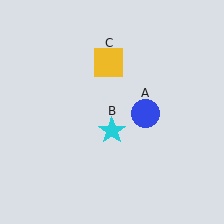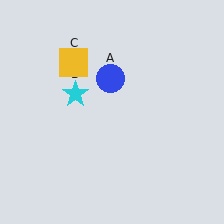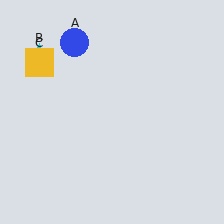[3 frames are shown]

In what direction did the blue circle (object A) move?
The blue circle (object A) moved up and to the left.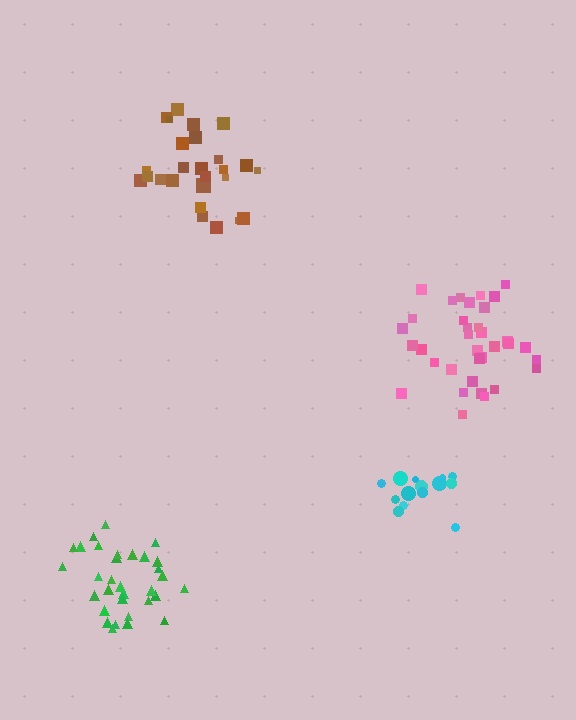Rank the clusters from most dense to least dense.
green, brown, pink, cyan.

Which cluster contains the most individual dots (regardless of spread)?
Pink (35).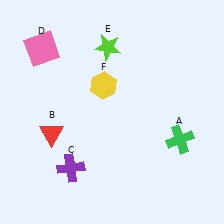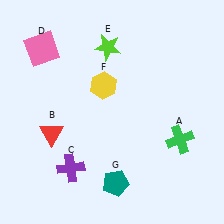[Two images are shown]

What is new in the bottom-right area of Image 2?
A teal pentagon (G) was added in the bottom-right area of Image 2.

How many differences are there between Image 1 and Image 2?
There is 1 difference between the two images.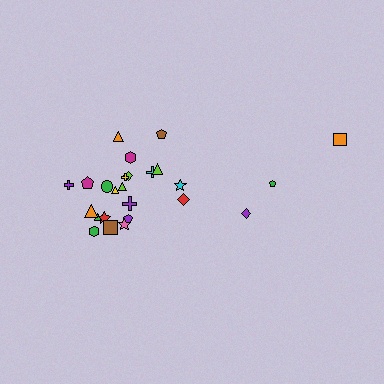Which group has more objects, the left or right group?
The left group.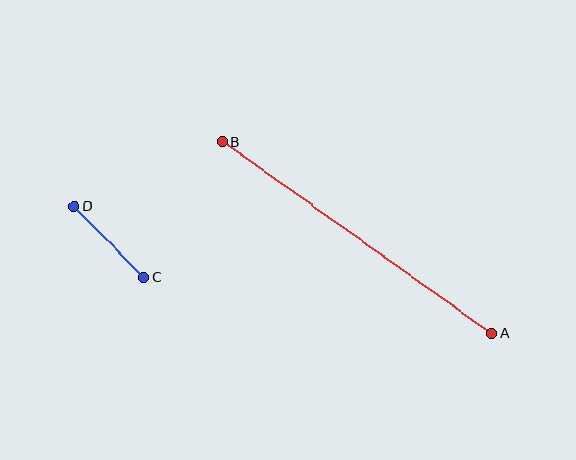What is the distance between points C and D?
The distance is approximately 100 pixels.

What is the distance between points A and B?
The distance is approximately 331 pixels.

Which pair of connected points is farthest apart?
Points A and B are farthest apart.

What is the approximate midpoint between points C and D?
The midpoint is at approximately (109, 241) pixels.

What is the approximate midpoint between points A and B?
The midpoint is at approximately (357, 237) pixels.